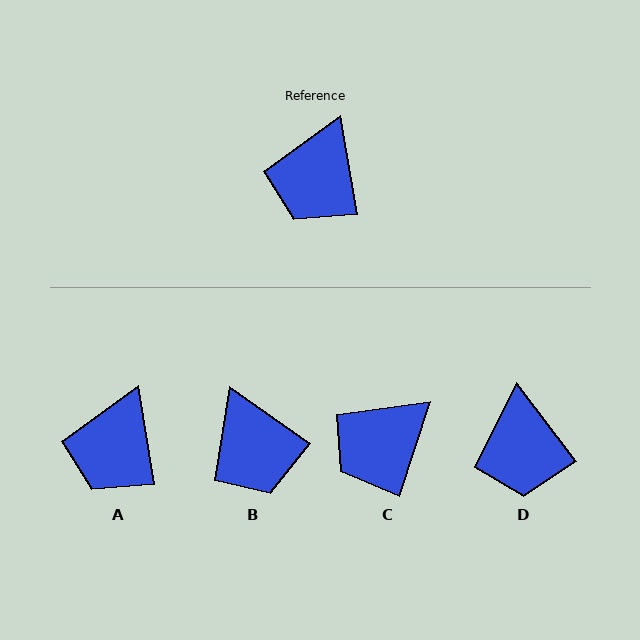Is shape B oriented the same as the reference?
No, it is off by about 45 degrees.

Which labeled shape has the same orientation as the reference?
A.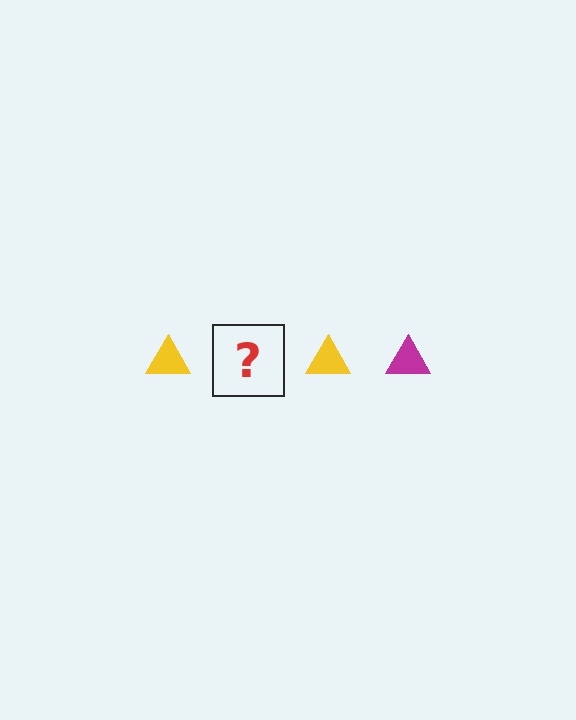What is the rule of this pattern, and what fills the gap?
The rule is that the pattern cycles through yellow, magenta triangles. The gap should be filled with a magenta triangle.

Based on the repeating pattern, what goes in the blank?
The blank should be a magenta triangle.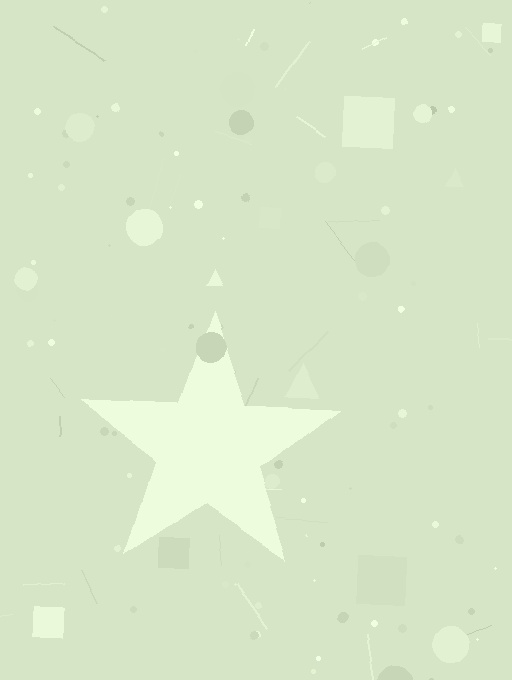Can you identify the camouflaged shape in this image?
The camouflaged shape is a star.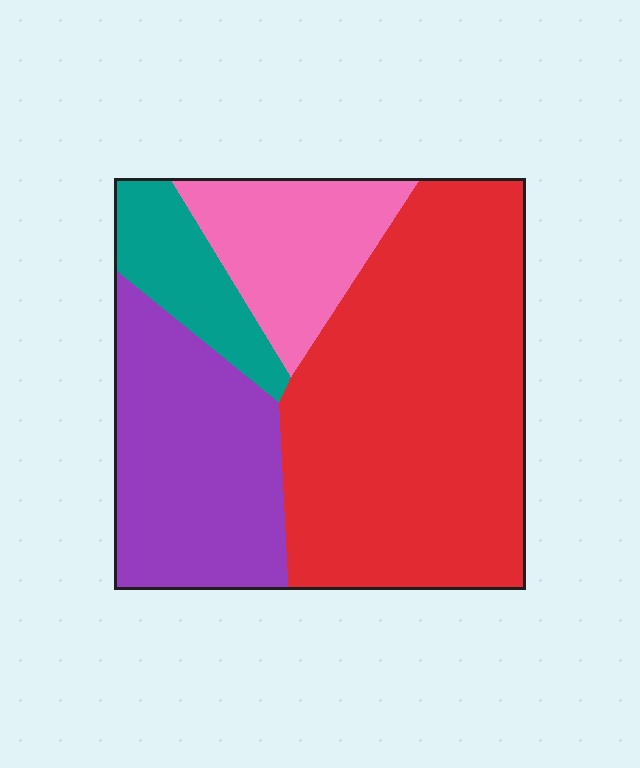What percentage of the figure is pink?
Pink takes up less than a quarter of the figure.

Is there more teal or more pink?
Pink.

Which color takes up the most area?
Red, at roughly 50%.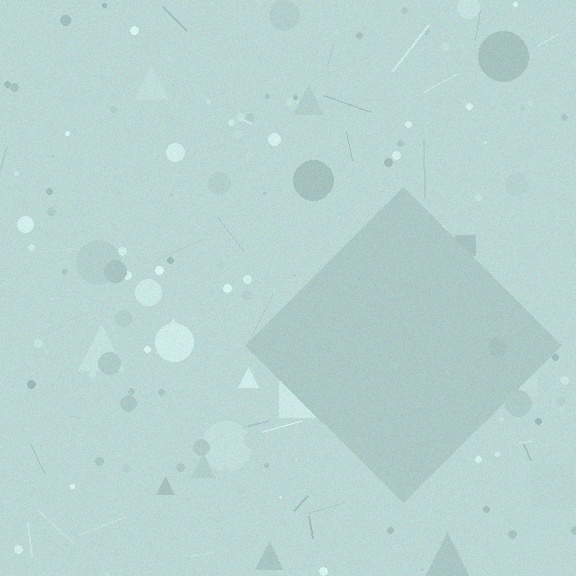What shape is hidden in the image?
A diamond is hidden in the image.